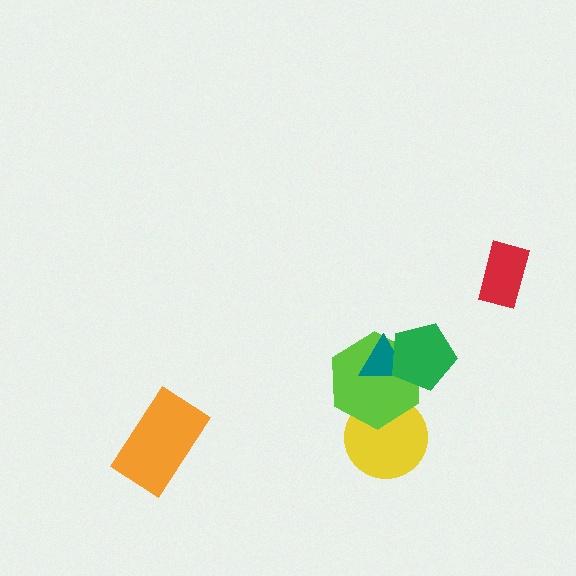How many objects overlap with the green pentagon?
2 objects overlap with the green pentagon.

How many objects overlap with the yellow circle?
1 object overlaps with the yellow circle.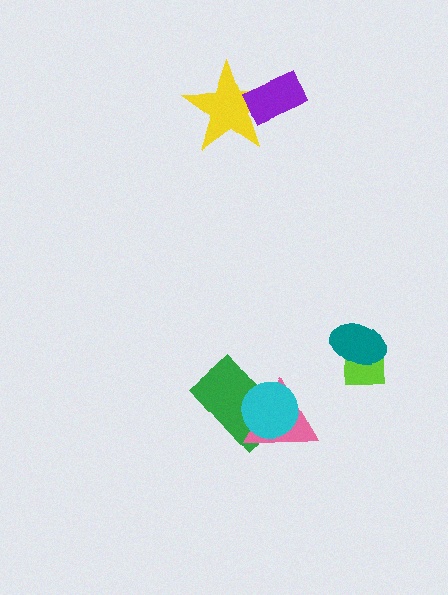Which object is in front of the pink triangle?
The cyan circle is in front of the pink triangle.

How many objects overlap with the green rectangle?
2 objects overlap with the green rectangle.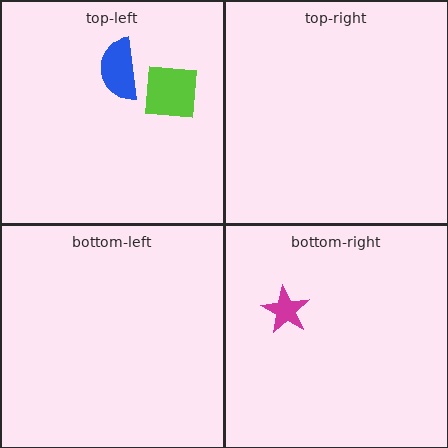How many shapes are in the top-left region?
2.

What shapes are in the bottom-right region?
The magenta star.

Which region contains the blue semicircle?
The top-left region.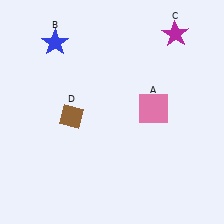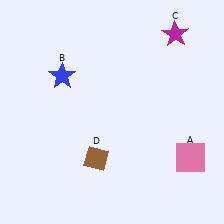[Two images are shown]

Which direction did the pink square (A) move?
The pink square (A) moved down.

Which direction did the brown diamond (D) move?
The brown diamond (D) moved down.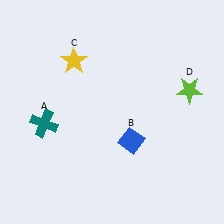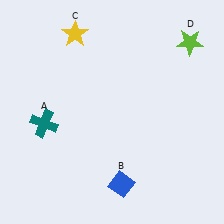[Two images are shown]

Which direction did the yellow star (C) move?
The yellow star (C) moved up.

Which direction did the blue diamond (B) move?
The blue diamond (B) moved down.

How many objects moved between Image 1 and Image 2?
3 objects moved between the two images.